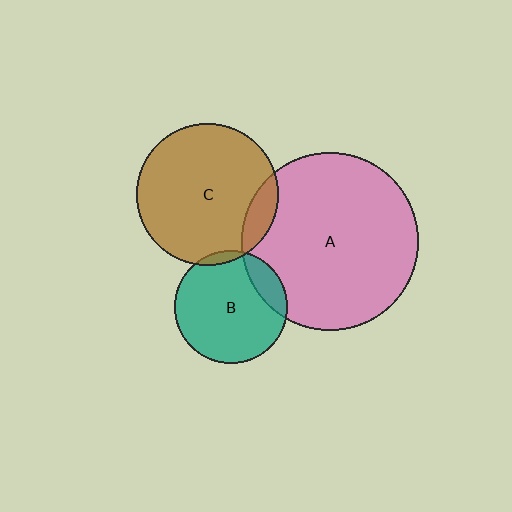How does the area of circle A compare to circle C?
Approximately 1.6 times.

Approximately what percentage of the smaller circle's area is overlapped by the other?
Approximately 10%.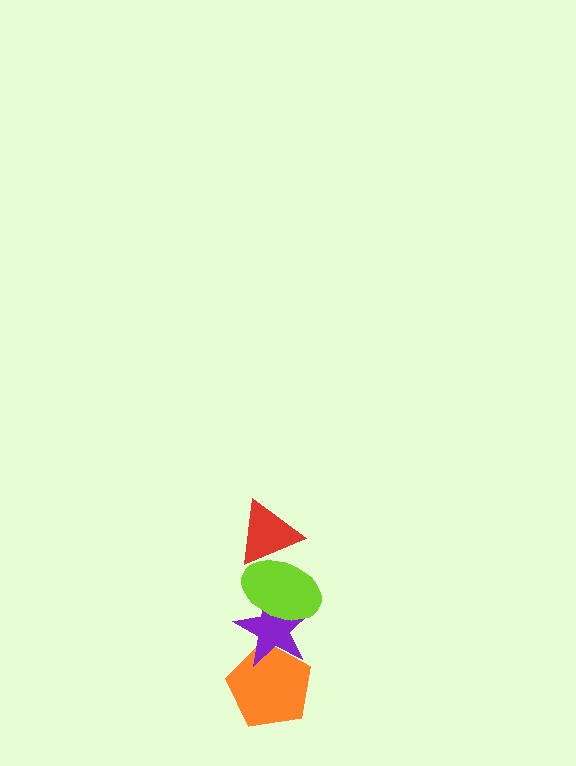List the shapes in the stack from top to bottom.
From top to bottom: the red triangle, the lime ellipse, the purple star, the orange pentagon.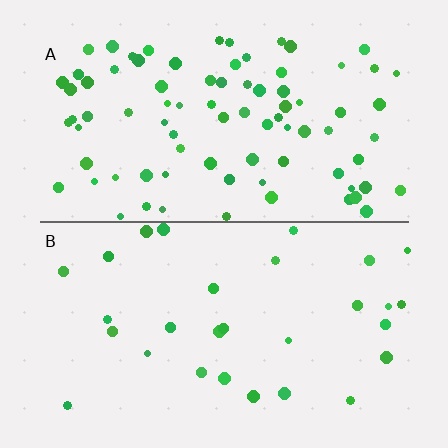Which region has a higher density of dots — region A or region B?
A (the top).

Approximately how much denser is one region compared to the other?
Approximately 2.8× — region A over region B.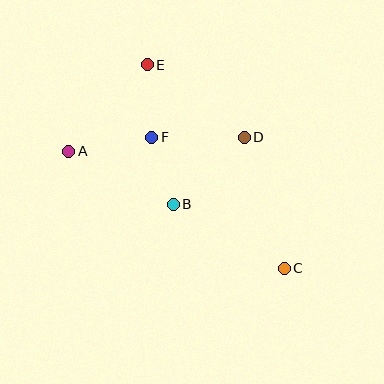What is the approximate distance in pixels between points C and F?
The distance between C and F is approximately 186 pixels.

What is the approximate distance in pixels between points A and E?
The distance between A and E is approximately 117 pixels.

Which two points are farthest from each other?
Points C and E are farthest from each other.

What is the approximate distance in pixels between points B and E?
The distance between B and E is approximately 142 pixels.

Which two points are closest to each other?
Points B and F are closest to each other.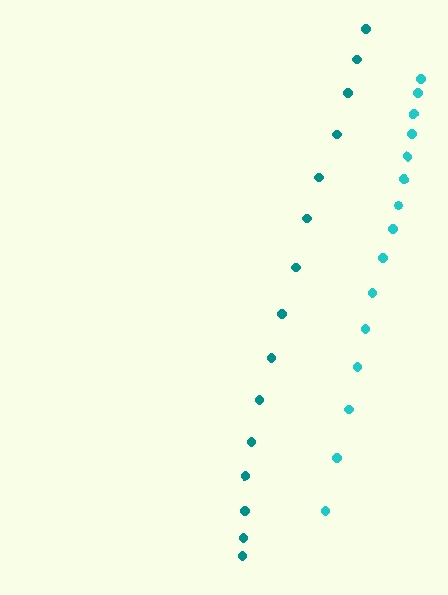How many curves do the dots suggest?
There are 2 distinct paths.